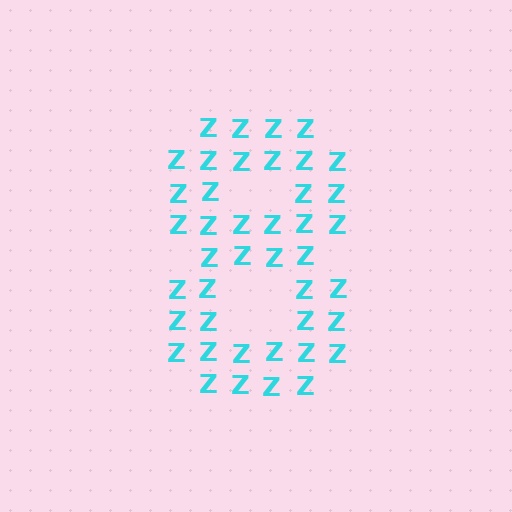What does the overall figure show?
The overall figure shows the digit 8.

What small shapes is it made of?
It is made of small letter Z's.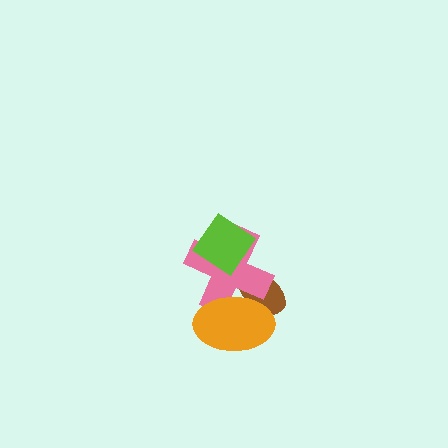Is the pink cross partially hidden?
Yes, it is partially covered by another shape.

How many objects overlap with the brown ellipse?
2 objects overlap with the brown ellipse.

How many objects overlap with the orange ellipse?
2 objects overlap with the orange ellipse.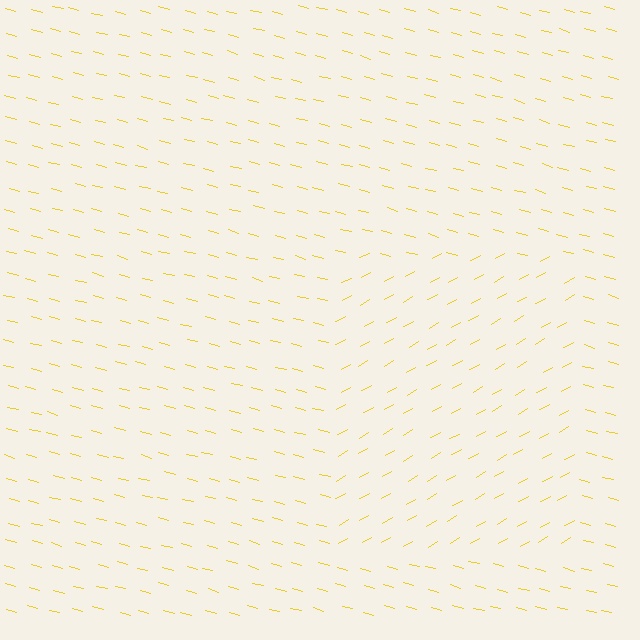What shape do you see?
I see a rectangle.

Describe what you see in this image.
The image is filled with small yellow line segments. A rectangle region in the image has lines oriented differently from the surrounding lines, creating a visible texture boundary.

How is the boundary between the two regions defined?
The boundary is defined purely by a change in line orientation (approximately 45 degrees difference). All lines are the same color and thickness.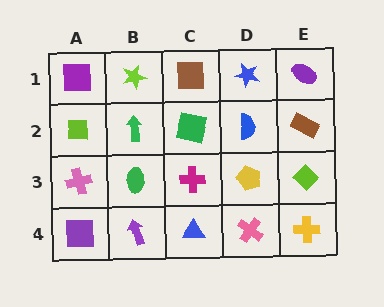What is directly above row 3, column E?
A brown rectangle.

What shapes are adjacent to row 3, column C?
A green square (row 2, column C), a blue triangle (row 4, column C), a green ellipse (row 3, column B), a yellow pentagon (row 3, column D).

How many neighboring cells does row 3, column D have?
4.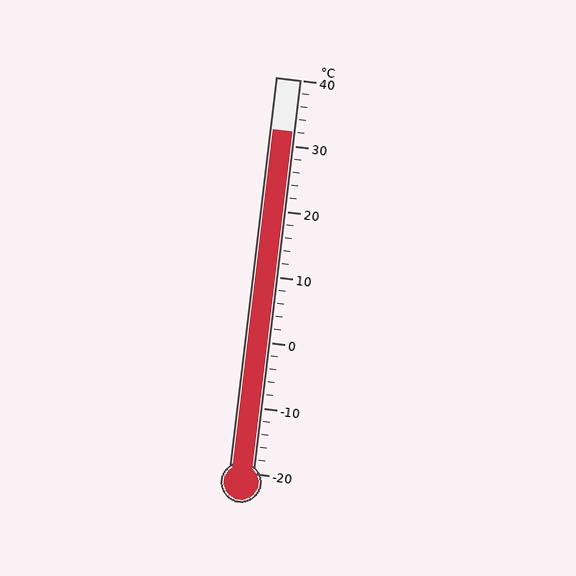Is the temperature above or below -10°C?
The temperature is above -10°C.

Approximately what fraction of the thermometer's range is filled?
The thermometer is filled to approximately 85% of its range.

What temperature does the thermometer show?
The thermometer shows approximately 32°C.